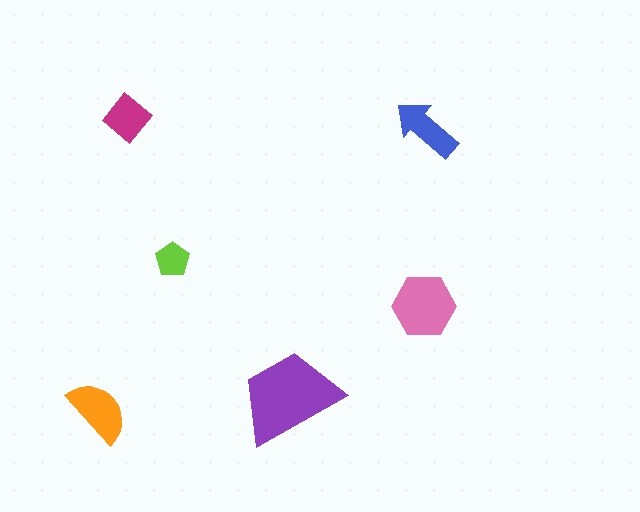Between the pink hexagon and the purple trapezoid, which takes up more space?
The purple trapezoid.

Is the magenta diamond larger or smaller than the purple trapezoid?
Smaller.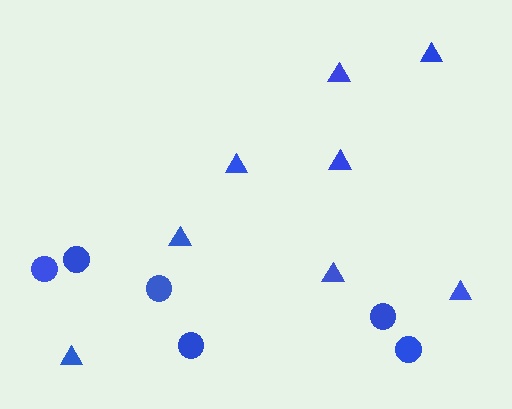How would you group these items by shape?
There are 2 groups: one group of triangles (8) and one group of circles (6).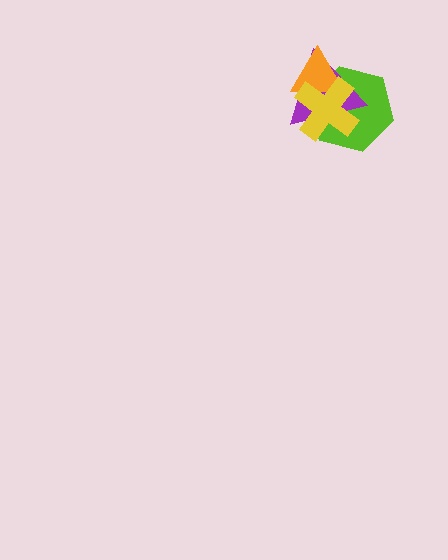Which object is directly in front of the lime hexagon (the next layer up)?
The purple triangle is directly in front of the lime hexagon.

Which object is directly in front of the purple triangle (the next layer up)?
The orange triangle is directly in front of the purple triangle.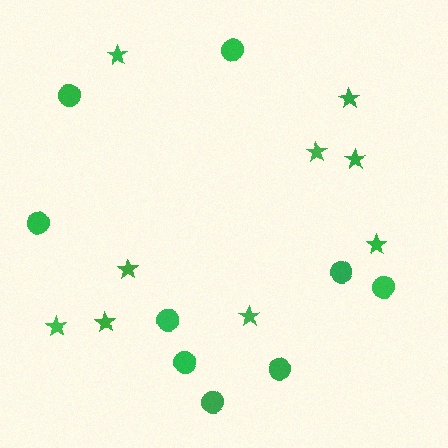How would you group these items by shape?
There are 2 groups: one group of stars (9) and one group of circles (9).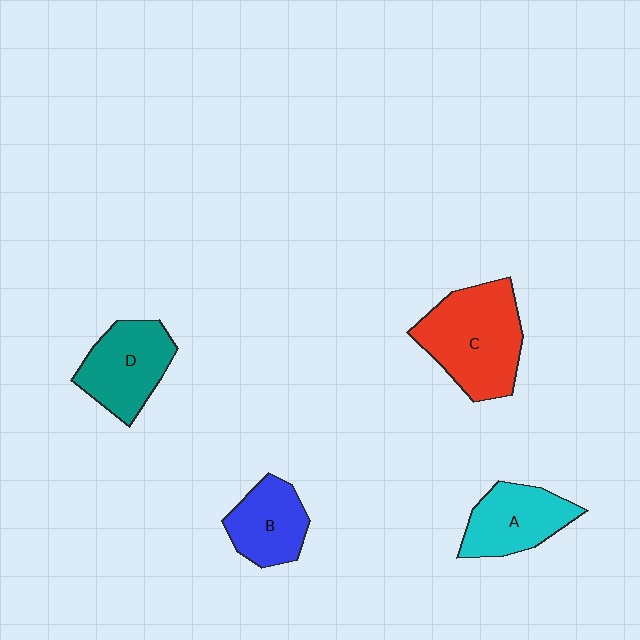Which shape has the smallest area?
Shape B (blue).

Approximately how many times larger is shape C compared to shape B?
Approximately 1.7 times.